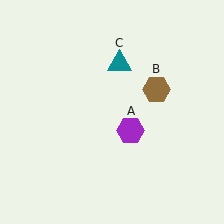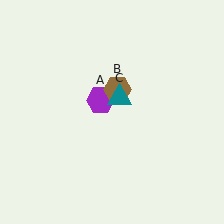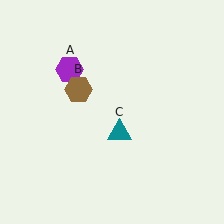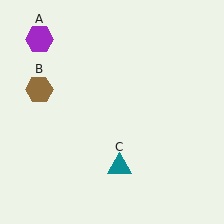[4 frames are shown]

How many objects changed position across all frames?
3 objects changed position: purple hexagon (object A), brown hexagon (object B), teal triangle (object C).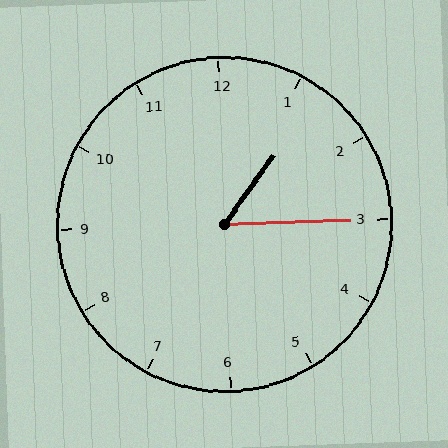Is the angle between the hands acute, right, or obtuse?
It is acute.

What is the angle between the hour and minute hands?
Approximately 52 degrees.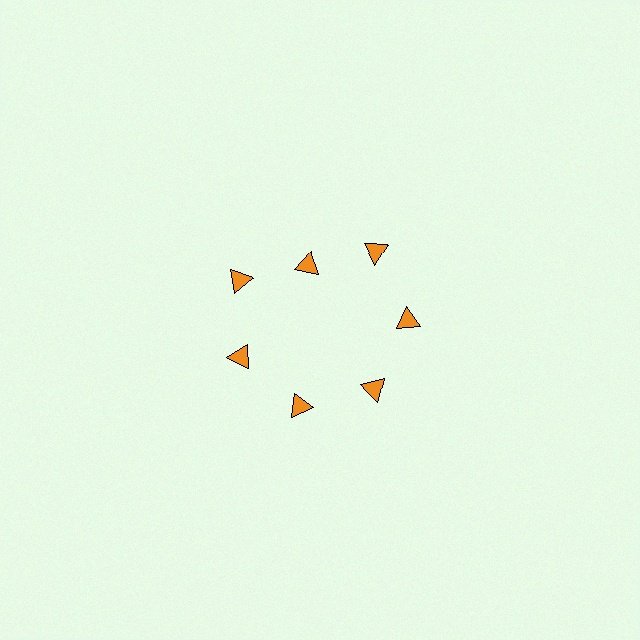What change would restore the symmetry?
The symmetry would be restored by moving it outward, back onto the ring so that all 7 triangles sit at equal angles and equal distance from the center.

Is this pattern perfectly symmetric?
No. The 7 orange triangles are arranged in a ring, but one element near the 12 o'clock position is pulled inward toward the center, breaking the 7-fold rotational symmetry.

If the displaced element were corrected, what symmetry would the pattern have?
It would have 7-fold rotational symmetry — the pattern would map onto itself every 51 degrees.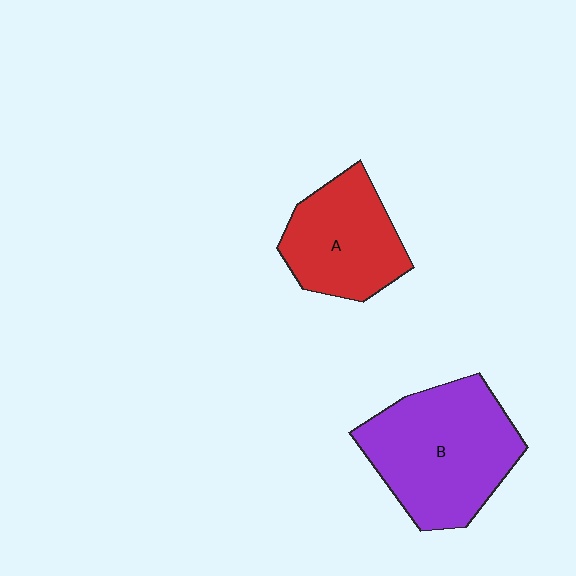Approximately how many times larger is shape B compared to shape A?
Approximately 1.4 times.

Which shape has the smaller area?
Shape A (red).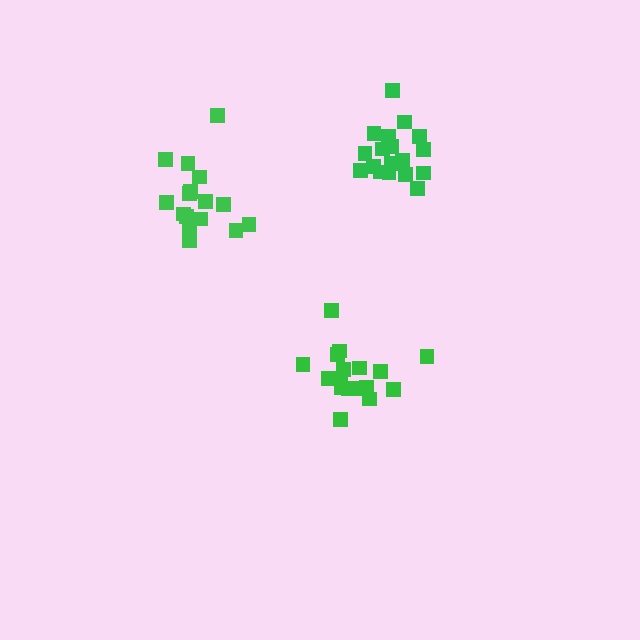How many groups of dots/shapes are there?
There are 3 groups.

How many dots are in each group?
Group 1: 19 dots, Group 2: 17 dots, Group 3: 17 dots (53 total).